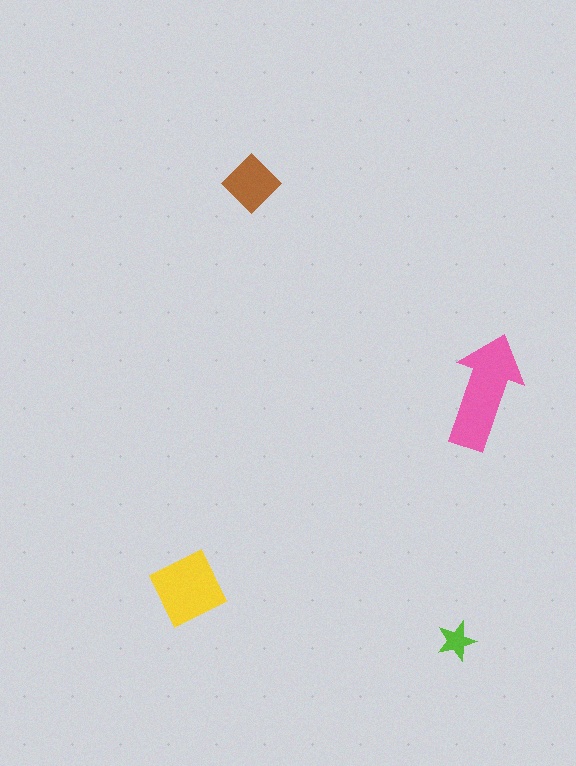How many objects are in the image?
There are 4 objects in the image.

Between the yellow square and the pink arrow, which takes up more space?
The pink arrow.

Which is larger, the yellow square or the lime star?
The yellow square.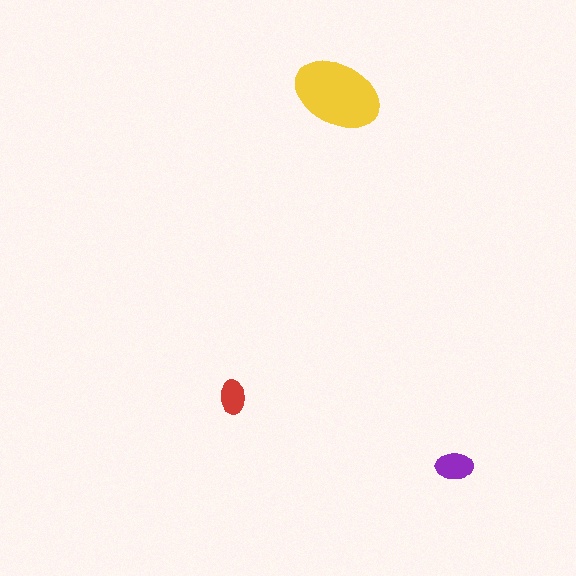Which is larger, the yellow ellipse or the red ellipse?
The yellow one.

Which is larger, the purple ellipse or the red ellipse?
The purple one.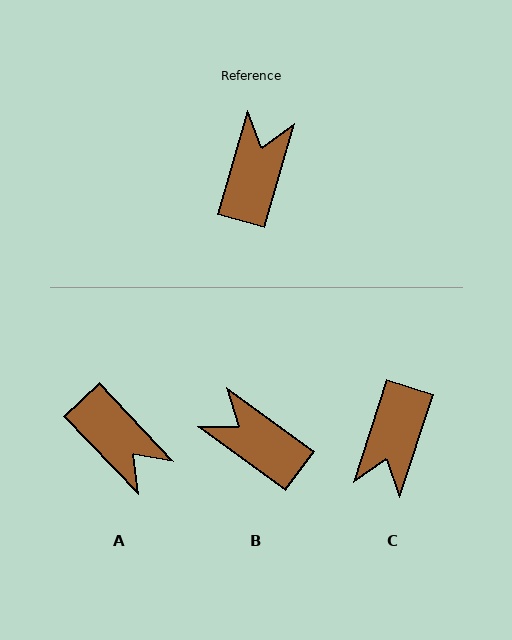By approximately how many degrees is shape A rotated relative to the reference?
Approximately 121 degrees clockwise.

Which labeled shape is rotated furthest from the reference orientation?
C, about 178 degrees away.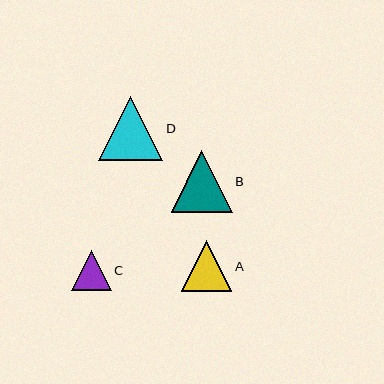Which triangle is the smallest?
Triangle C is the smallest with a size of approximately 40 pixels.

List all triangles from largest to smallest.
From largest to smallest: D, B, A, C.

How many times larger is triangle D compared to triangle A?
Triangle D is approximately 1.3 times the size of triangle A.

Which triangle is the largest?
Triangle D is the largest with a size of approximately 64 pixels.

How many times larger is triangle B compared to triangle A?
Triangle B is approximately 1.2 times the size of triangle A.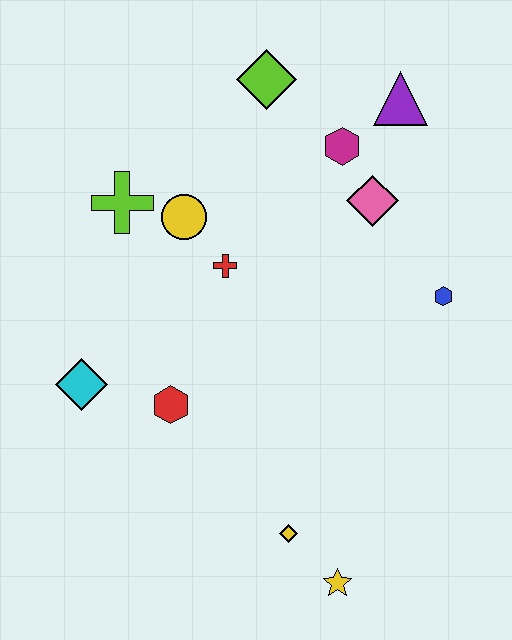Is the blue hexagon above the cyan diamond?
Yes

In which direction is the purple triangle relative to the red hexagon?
The purple triangle is above the red hexagon.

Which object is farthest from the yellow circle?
The yellow star is farthest from the yellow circle.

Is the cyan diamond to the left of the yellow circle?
Yes